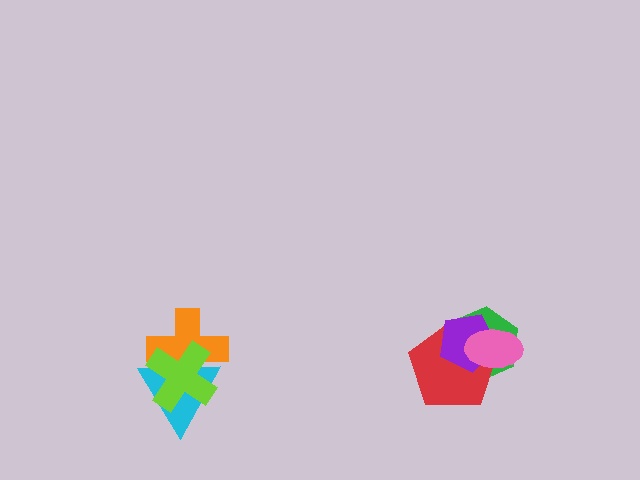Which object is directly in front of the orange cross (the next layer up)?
The cyan triangle is directly in front of the orange cross.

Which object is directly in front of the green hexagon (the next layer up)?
The red pentagon is directly in front of the green hexagon.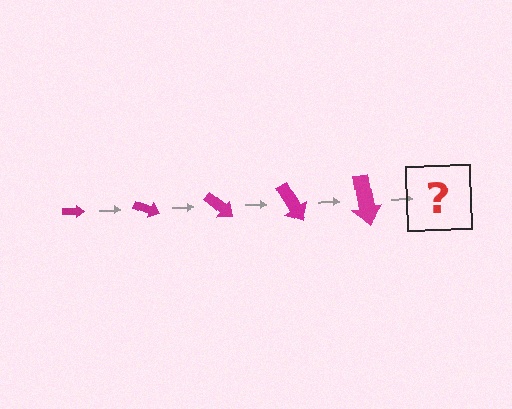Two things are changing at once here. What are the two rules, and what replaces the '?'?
The two rules are that the arrow grows larger each step and it rotates 20 degrees each step. The '?' should be an arrow, larger than the previous one and rotated 100 degrees from the start.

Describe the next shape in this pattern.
It should be an arrow, larger than the previous one and rotated 100 degrees from the start.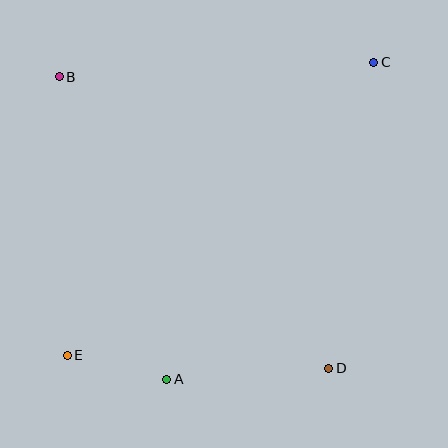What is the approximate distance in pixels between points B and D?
The distance between B and D is approximately 397 pixels.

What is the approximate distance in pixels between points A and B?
The distance between A and B is approximately 321 pixels.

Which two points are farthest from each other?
Points C and E are farthest from each other.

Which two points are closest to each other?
Points A and E are closest to each other.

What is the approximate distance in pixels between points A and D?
The distance between A and D is approximately 163 pixels.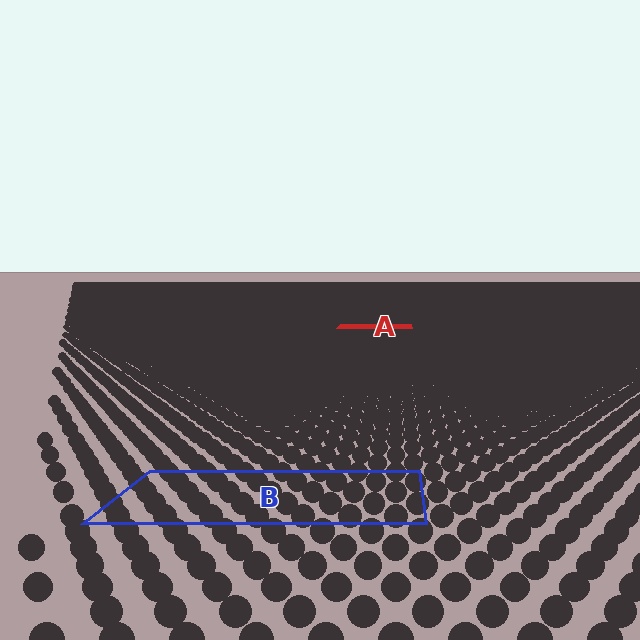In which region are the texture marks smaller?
The texture marks are smaller in region A, because it is farther away.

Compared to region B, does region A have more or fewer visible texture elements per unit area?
Region A has more texture elements per unit area — they are packed more densely because it is farther away.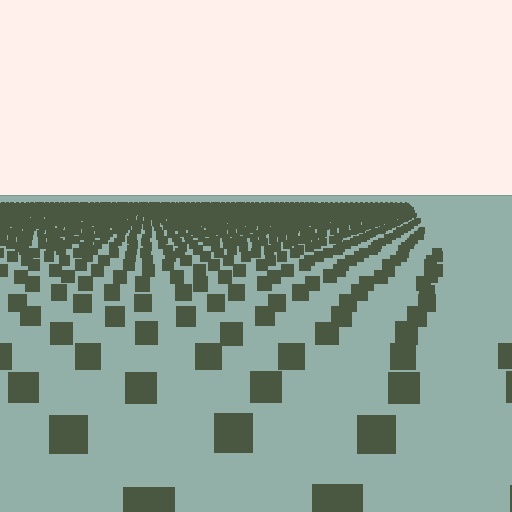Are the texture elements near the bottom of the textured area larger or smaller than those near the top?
Larger. Near the bottom, elements are closer to the viewer and appear at a bigger on-screen size.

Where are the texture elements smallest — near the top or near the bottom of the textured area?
Near the top.